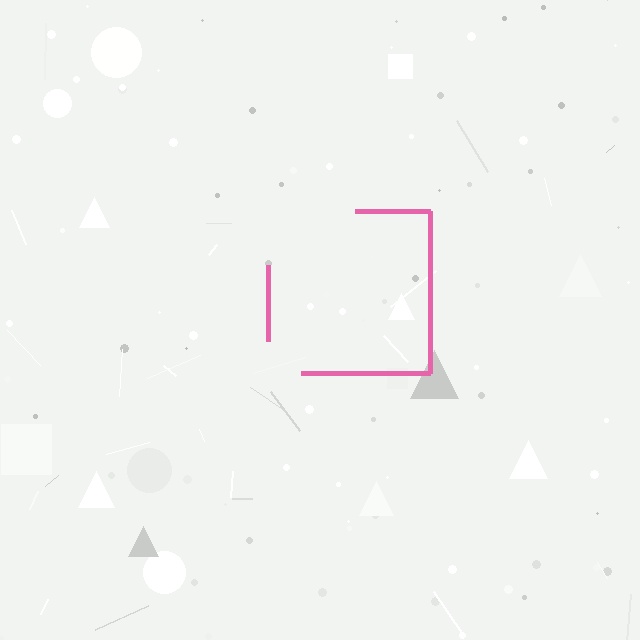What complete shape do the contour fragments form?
The contour fragments form a square.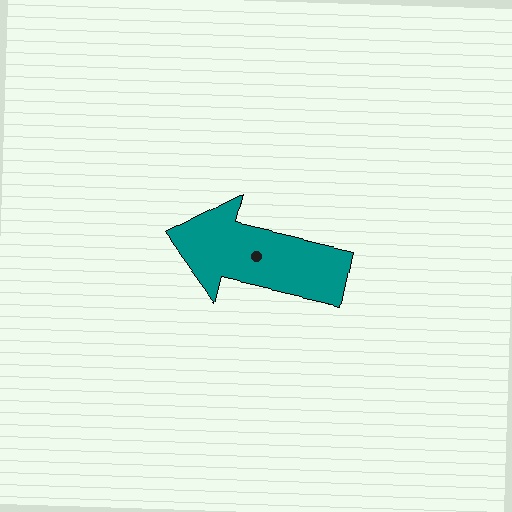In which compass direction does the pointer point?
West.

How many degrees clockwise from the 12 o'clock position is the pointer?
Approximately 283 degrees.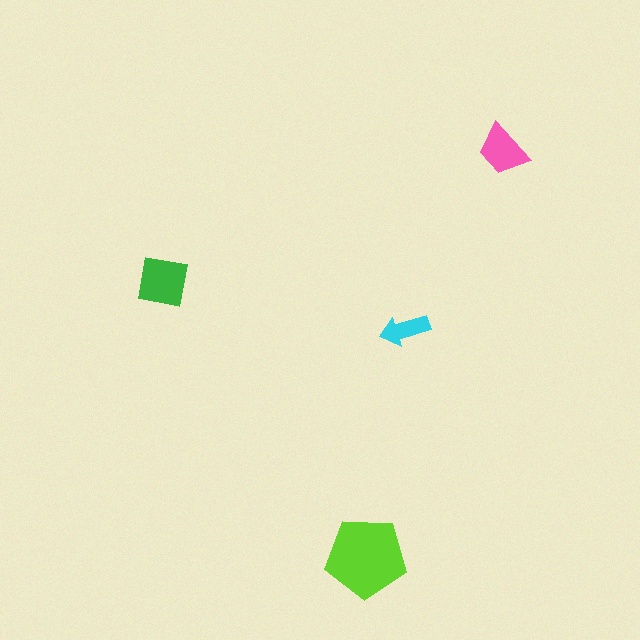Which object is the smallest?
The cyan arrow.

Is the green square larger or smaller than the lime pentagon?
Smaller.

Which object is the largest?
The lime pentagon.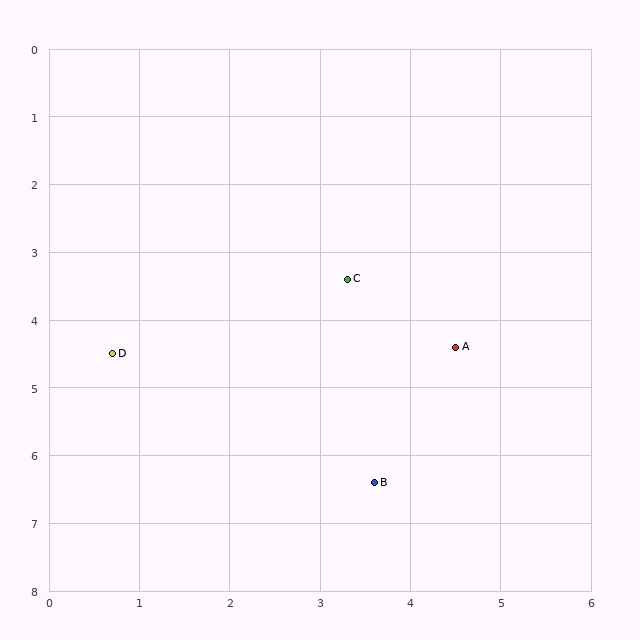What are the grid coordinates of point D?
Point D is at approximately (0.7, 4.5).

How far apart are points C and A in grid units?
Points C and A are about 1.6 grid units apart.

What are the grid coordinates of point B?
Point B is at approximately (3.6, 6.4).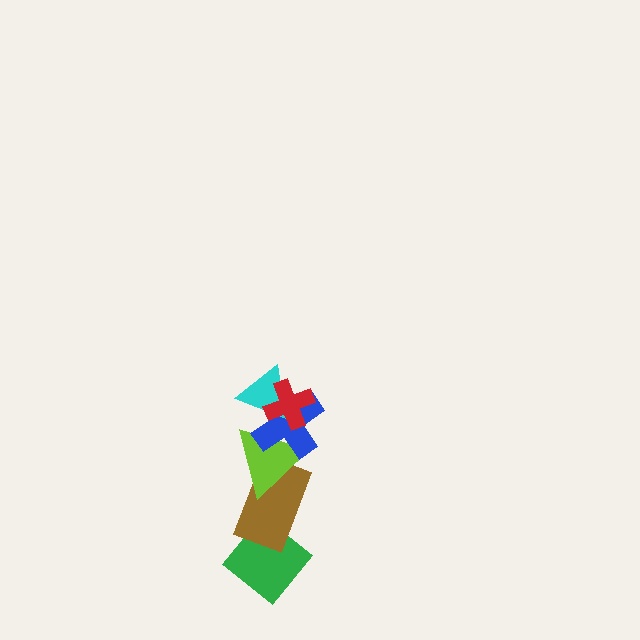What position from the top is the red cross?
The red cross is 1st from the top.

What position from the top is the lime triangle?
The lime triangle is 4th from the top.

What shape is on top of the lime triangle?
The blue cross is on top of the lime triangle.